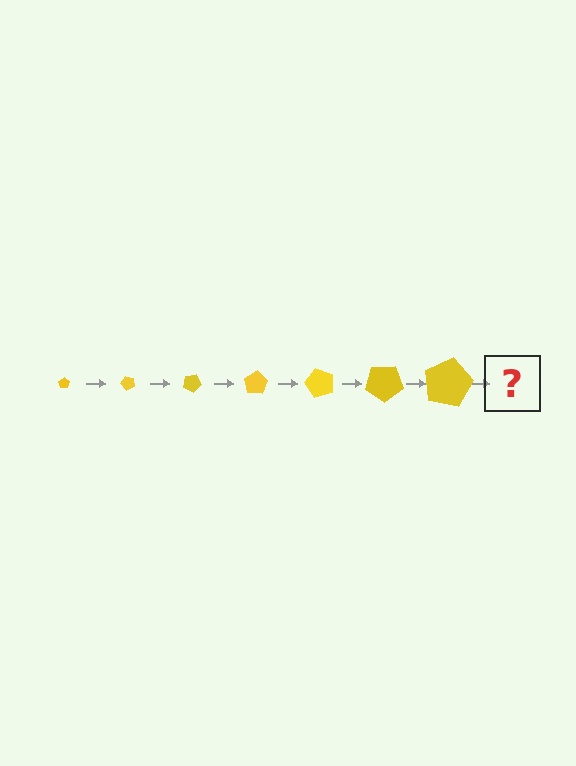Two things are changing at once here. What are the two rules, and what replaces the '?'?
The two rules are that the pentagon grows larger each step and it rotates 50 degrees each step. The '?' should be a pentagon, larger than the previous one and rotated 350 degrees from the start.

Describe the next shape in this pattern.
It should be a pentagon, larger than the previous one and rotated 350 degrees from the start.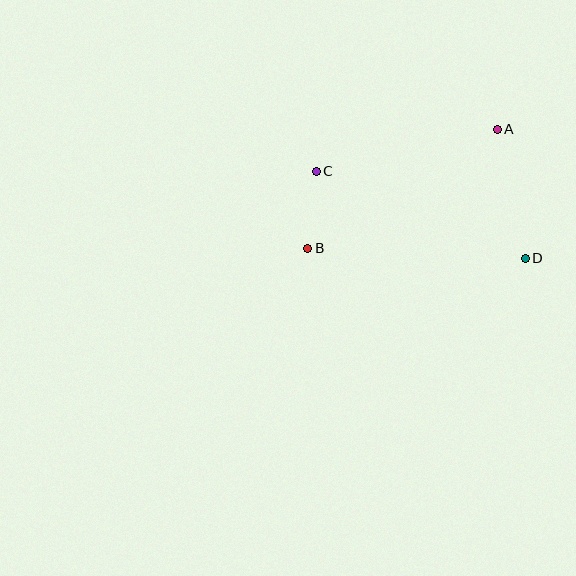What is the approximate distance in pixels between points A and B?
The distance between A and B is approximately 224 pixels.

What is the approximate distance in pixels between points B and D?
The distance between B and D is approximately 218 pixels.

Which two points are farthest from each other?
Points C and D are farthest from each other.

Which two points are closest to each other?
Points B and C are closest to each other.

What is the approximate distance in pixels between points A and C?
The distance between A and C is approximately 186 pixels.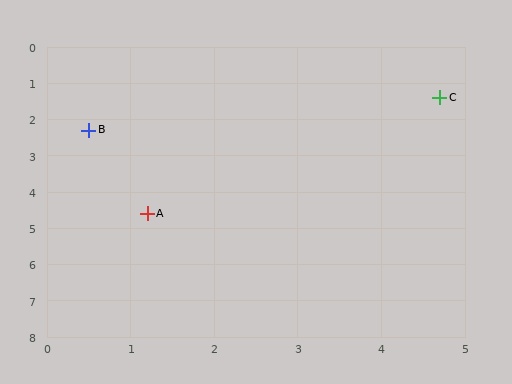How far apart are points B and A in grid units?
Points B and A are about 2.4 grid units apart.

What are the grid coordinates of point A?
Point A is at approximately (1.2, 4.6).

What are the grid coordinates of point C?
Point C is at approximately (4.7, 1.4).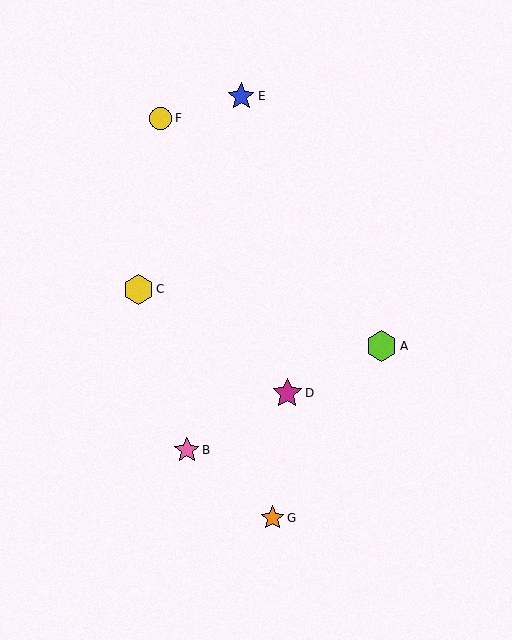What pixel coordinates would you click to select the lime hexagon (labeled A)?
Click at (382, 346) to select the lime hexagon A.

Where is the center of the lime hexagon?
The center of the lime hexagon is at (382, 346).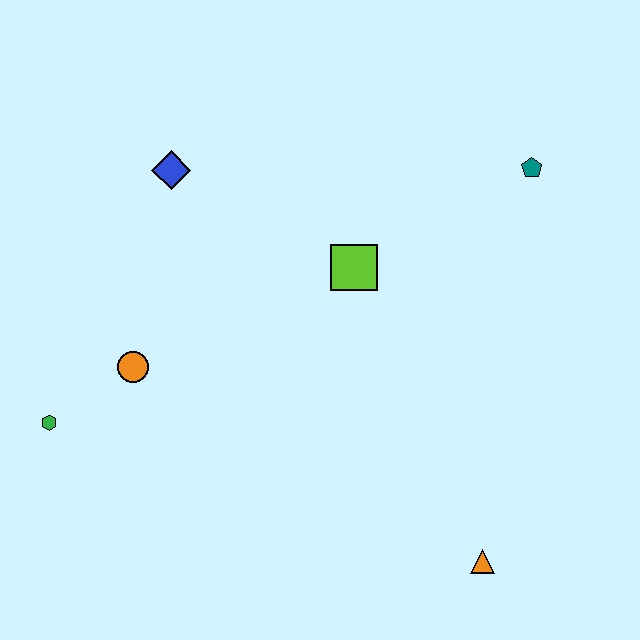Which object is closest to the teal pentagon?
The lime square is closest to the teal pentagon.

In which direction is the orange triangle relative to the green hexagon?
The orange triangle is to the right of the green hexagon.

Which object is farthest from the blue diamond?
The orange triangle is farthest from the blue diamond.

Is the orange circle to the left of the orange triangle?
Yes